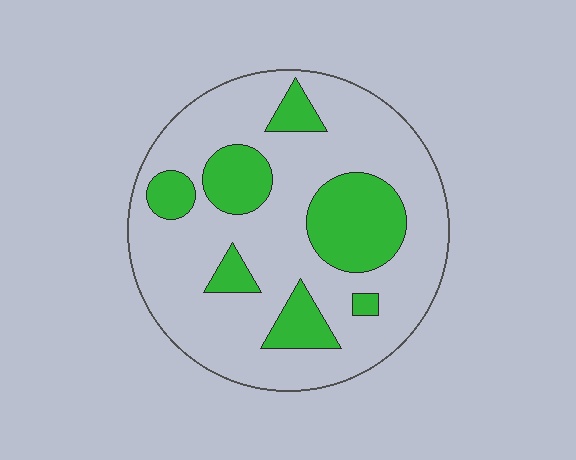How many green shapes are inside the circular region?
7.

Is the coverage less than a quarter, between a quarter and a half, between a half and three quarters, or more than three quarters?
Between a quarter and a half.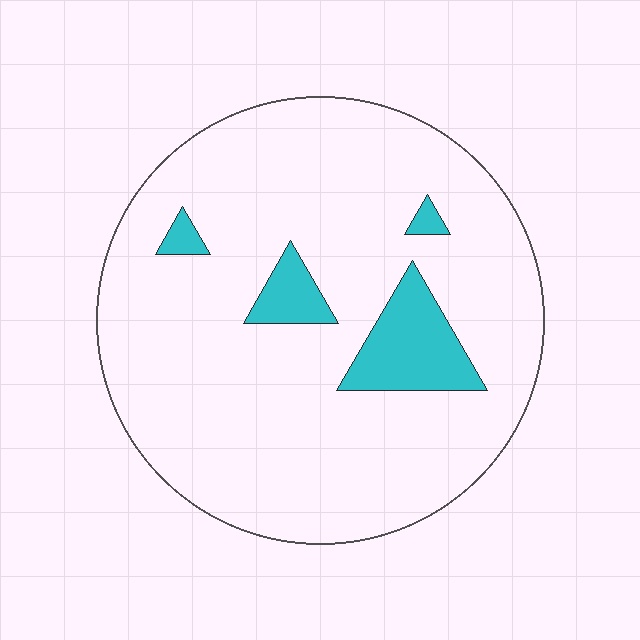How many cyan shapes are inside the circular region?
4.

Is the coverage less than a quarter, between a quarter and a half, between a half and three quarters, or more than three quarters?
Less than a quarter.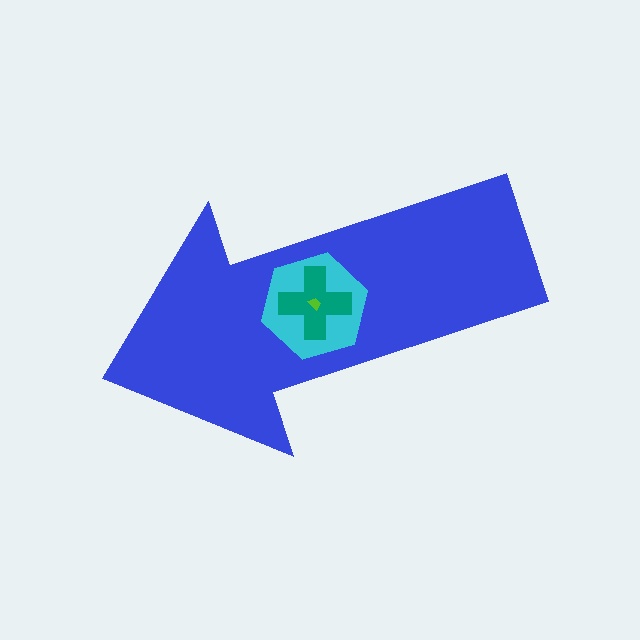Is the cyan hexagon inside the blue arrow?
Yes.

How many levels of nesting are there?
4.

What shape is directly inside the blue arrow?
The cyan hexagon.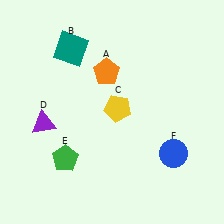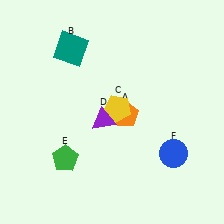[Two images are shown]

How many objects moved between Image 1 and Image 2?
2 objects moved between the two images.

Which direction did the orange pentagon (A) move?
The orange pentagon (A) moved down.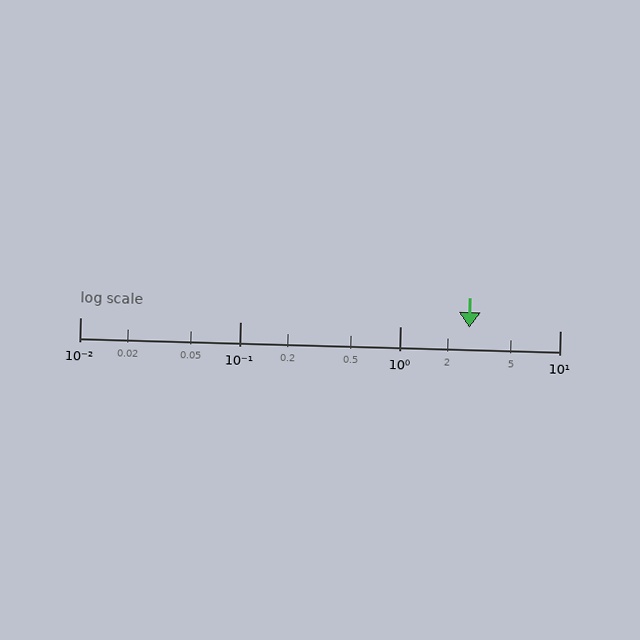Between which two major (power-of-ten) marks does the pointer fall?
The pointer is between 1 and 10.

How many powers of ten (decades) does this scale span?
The scale spans 3 decades, from 0.01 to 10.